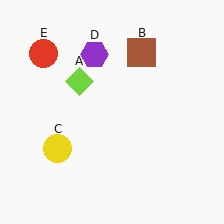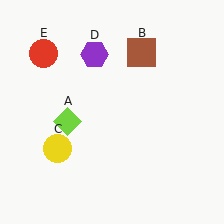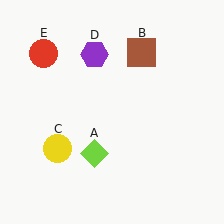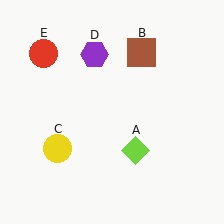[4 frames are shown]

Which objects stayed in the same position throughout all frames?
Brown square (object B) and yellow circle (object C) and purple hexagon (object D) and red circle (object E) remained stationary.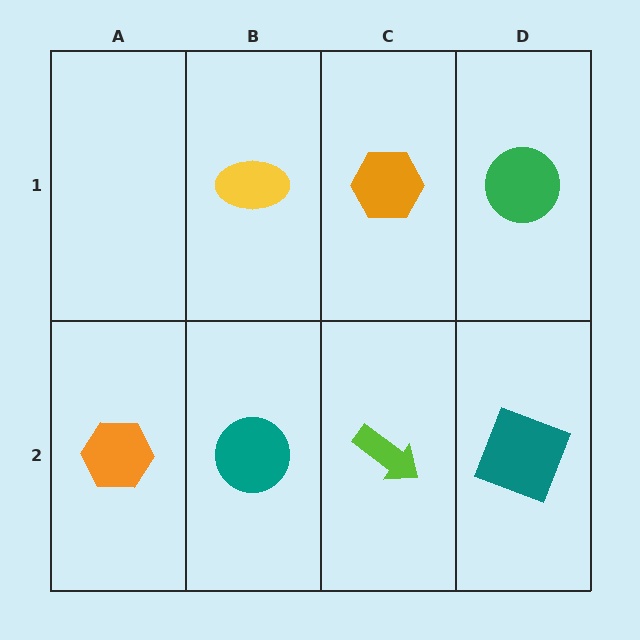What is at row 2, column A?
An orange hexagon.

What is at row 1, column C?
An orange hexagon.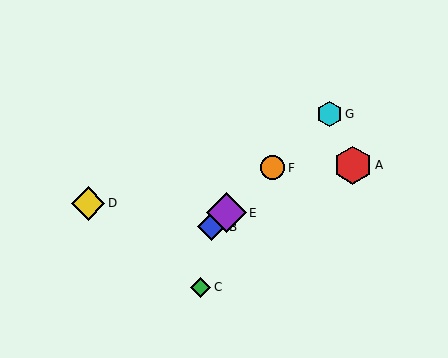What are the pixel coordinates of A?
Object A is at (353, 165).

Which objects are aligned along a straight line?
Objects B, E, F, G are aligned along a straight line.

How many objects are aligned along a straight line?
4 objects (B, E, F, G) are aligned along a straight line.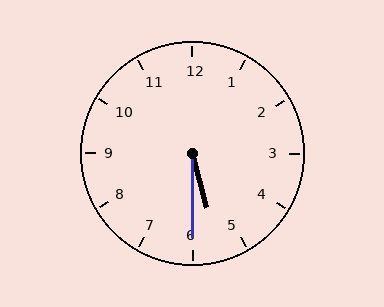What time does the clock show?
5:30.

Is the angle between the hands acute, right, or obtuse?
It is acute.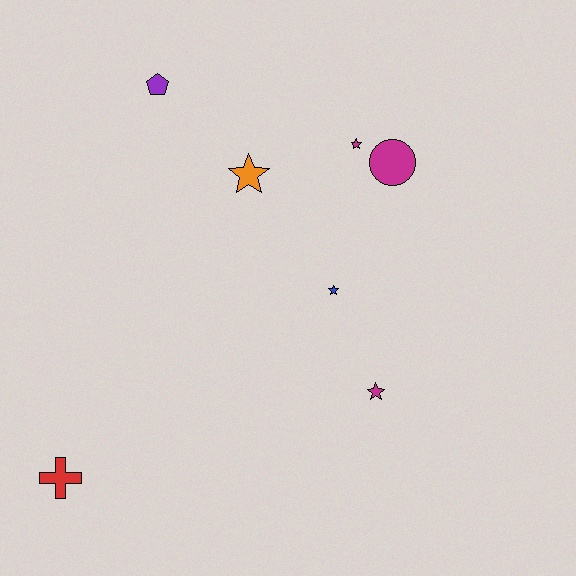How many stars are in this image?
There are 4 stars.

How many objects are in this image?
There are 7 objects.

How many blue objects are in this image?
There is 1 blue object.